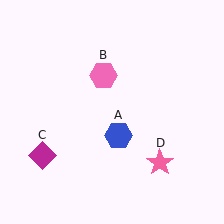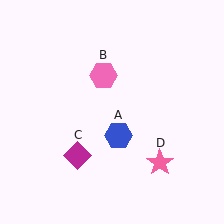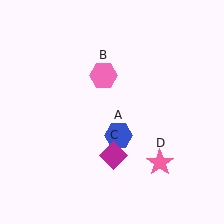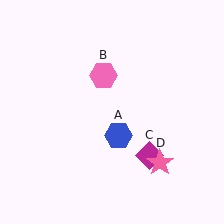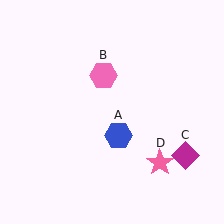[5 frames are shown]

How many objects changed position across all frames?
1 object changed position: magenta diamond (object C).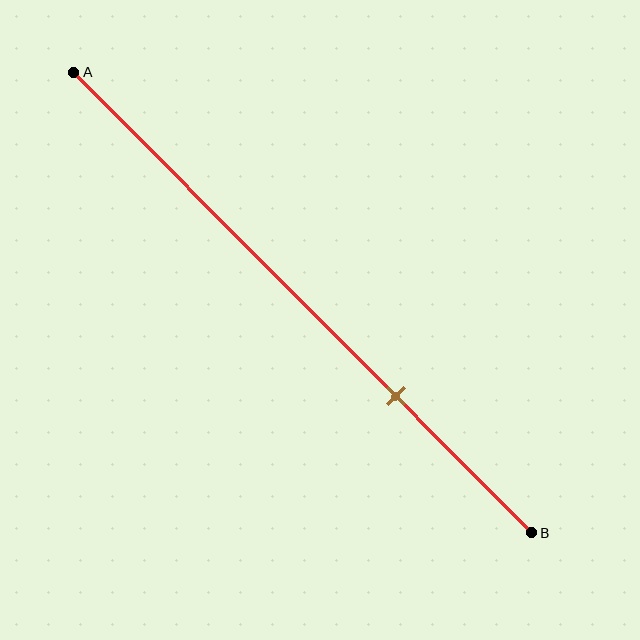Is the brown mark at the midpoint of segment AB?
No, the mark is at about 70% from A, not at the 50% midpoint.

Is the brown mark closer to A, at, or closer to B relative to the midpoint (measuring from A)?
The brown mark is closer to point B than the midpoint of segment AB.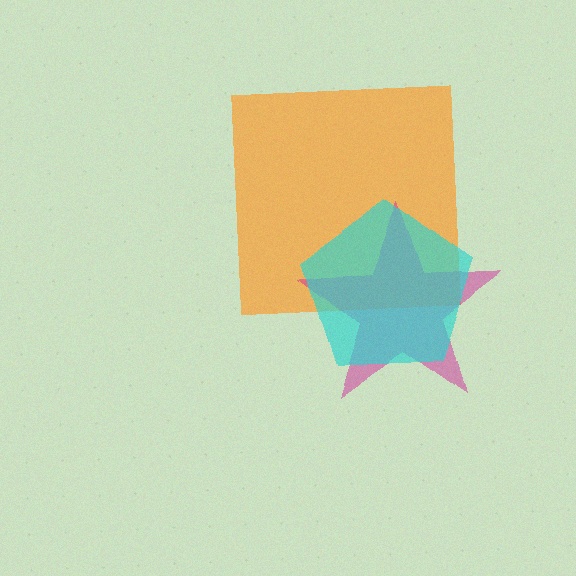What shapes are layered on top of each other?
The layered shapes are: an orange square, a magenta star, a cyan pentagon.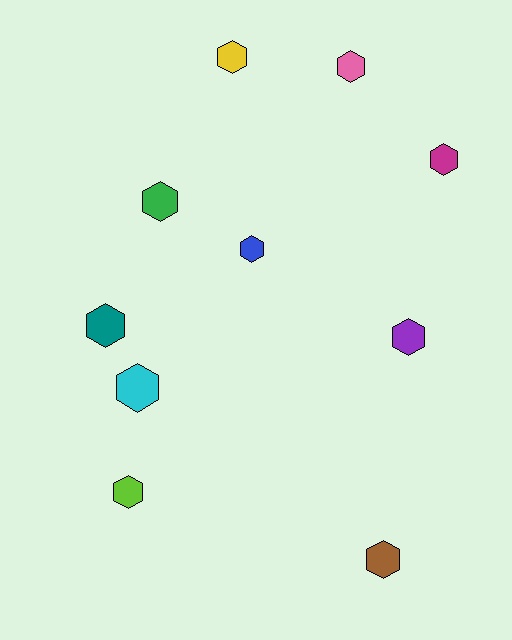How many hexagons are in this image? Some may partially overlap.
There are 10 hexagons.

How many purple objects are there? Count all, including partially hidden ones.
There is 1 purple object.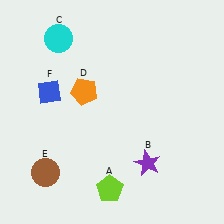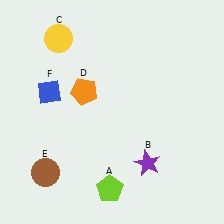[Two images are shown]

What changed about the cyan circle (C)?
In Image 1, C is cyan. In Image 2, it changed to yellow.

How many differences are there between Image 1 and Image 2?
There is 1 difference between the two images.